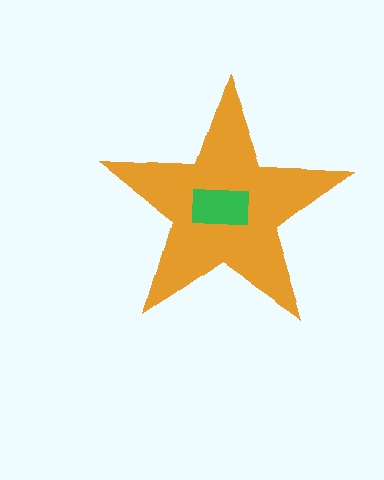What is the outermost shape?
The orange star.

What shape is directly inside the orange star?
The green rectangle.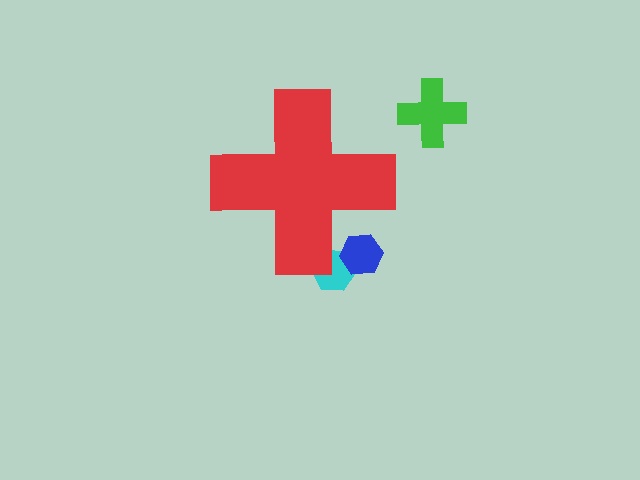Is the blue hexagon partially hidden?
Yes, the blue hexagon is partially hidden behind the red cross.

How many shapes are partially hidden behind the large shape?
2 shapes are partially hidden.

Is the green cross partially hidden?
No, the green cross is fully visible.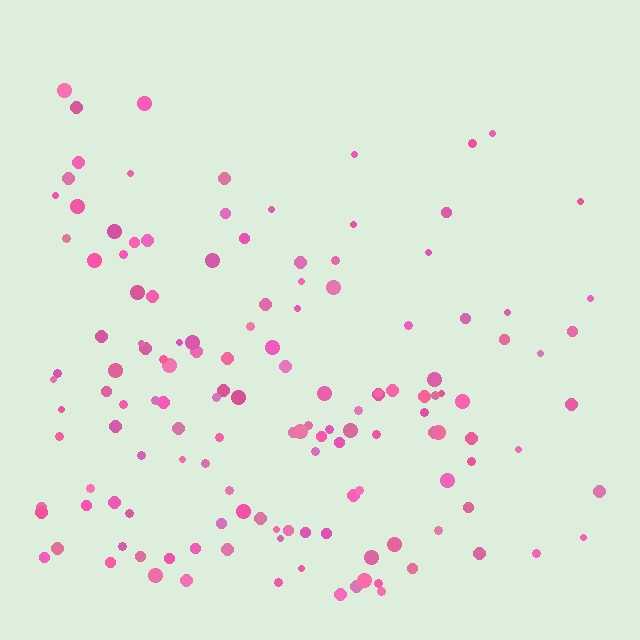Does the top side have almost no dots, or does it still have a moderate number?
Still a moderate number, just noticeably fewer than the bottom.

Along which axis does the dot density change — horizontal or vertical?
Vertical.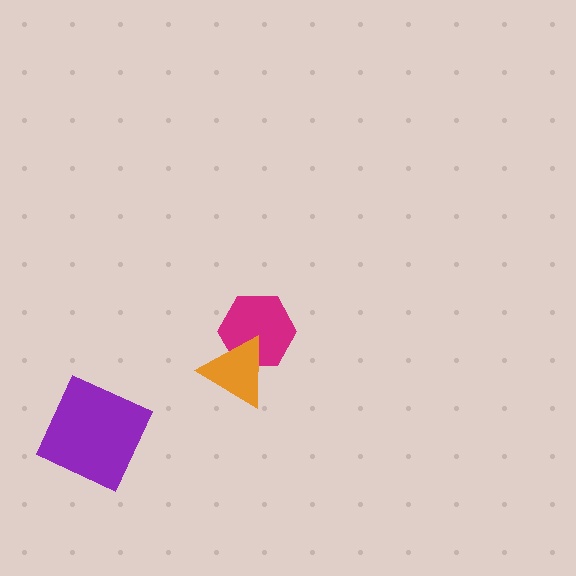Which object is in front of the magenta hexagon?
The orange triangle is in front of the magenta hexagon.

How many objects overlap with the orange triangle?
1 object overlaps with the orange triangle.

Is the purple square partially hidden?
No, no other shape covers it.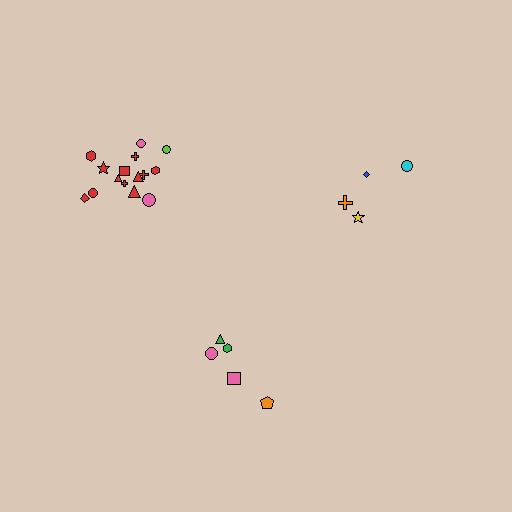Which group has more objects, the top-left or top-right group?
The top-left group.